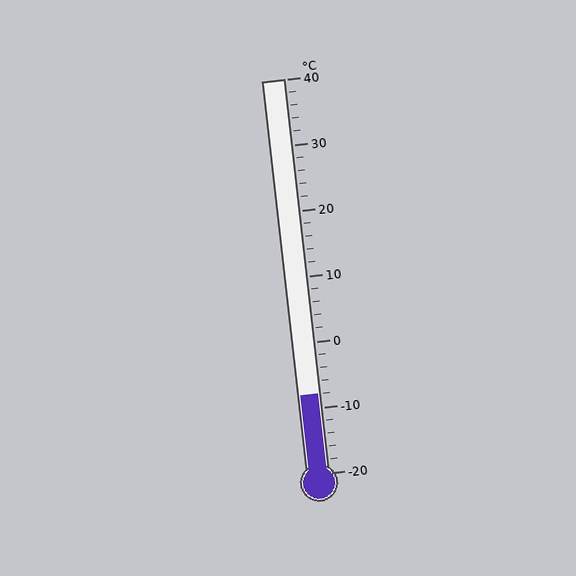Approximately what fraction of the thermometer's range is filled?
The thermometer is filled to approximately 20% of its range.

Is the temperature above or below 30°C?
The temperature is below 30°C.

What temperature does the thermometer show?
The thermometer shows approximately -8°C.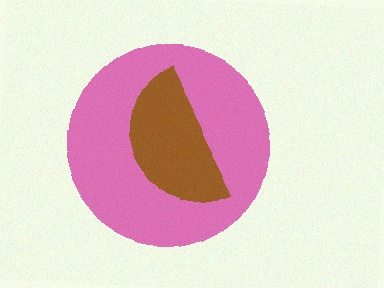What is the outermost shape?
The pink circle.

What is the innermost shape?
The brown semicircle.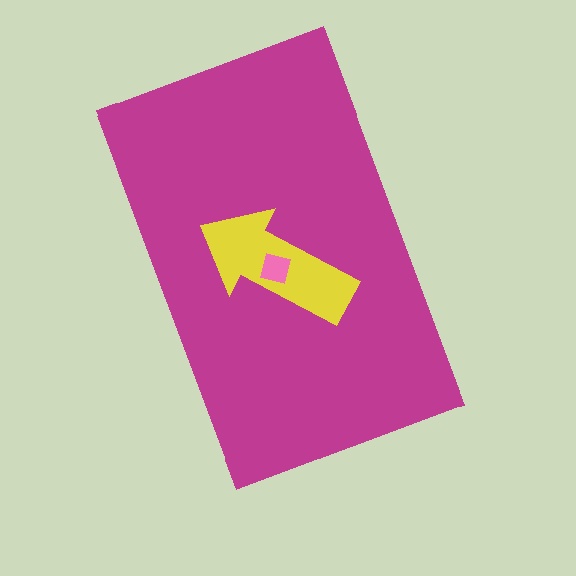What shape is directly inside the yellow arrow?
The pink square.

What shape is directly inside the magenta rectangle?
The yellow arrow.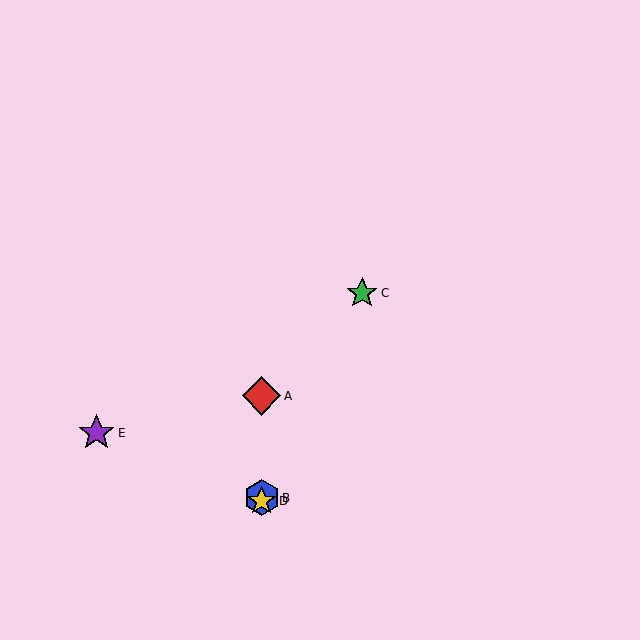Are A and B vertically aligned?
Yes, both are at x≈262.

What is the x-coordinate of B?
Object B is at x≈262.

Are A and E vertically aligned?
No, A is at x≈262 and E is at x≈97.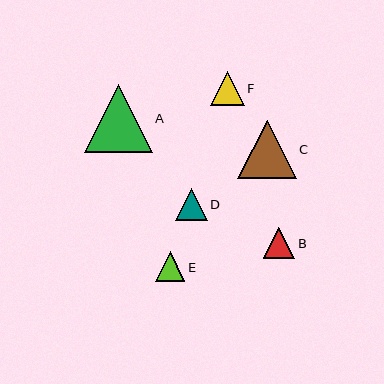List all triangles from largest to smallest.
From largest to smallest: A, C, F, D, B, E.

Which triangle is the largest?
Triangle A is the largest with a size of approximately 68 pixels.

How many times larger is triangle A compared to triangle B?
Triangle A is approximately 2.2 times the size of triangle B.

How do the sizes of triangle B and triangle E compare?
Triangle B and triangle E are approximately the same size.